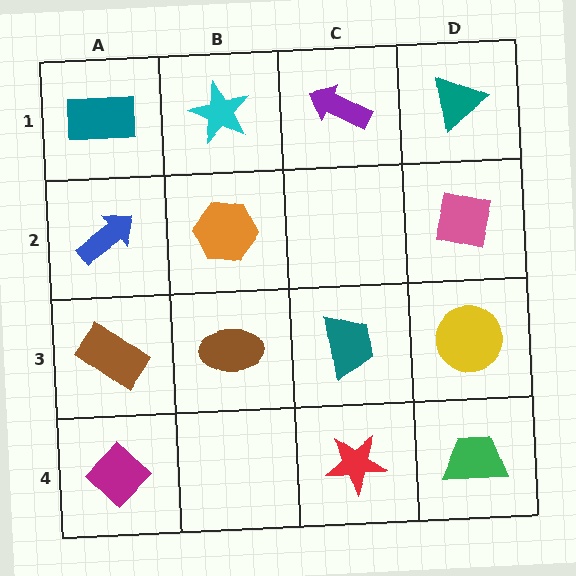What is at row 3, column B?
A brown ellipse.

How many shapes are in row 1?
4 shapes.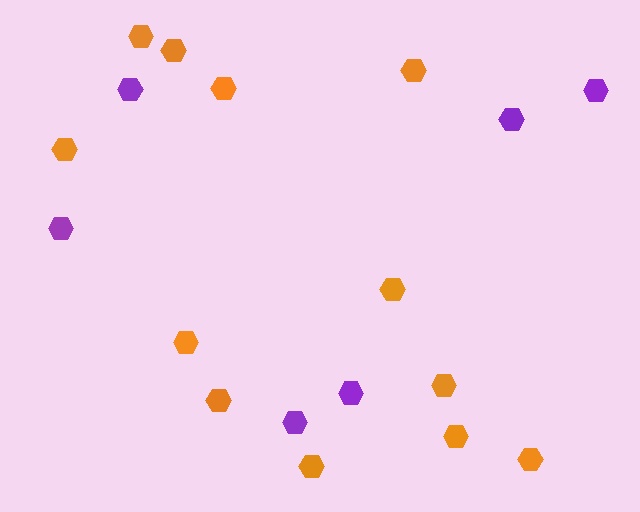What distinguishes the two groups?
There are 2 groups: one group of purple hexagons (6) and one group of orange hexagons (12).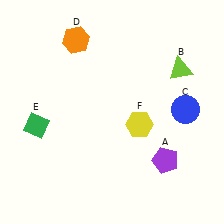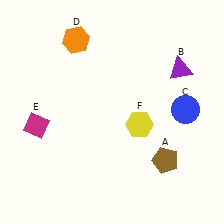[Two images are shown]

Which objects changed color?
A changed from purple to brown. B changed from lime to purple. E changed from green to magenta.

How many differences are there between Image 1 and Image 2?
There are 3 differences between the two images.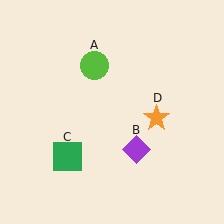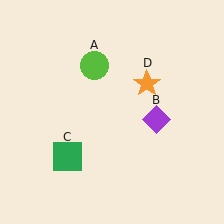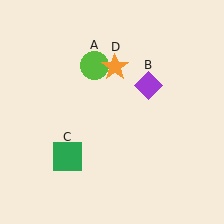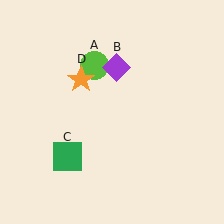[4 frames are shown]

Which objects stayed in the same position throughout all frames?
Lime circle (object A) and green square (object C) remained stationary.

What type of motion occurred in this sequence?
The purple diamond (object B), orange star (object D) rotated counterclockwise around the center of the scene.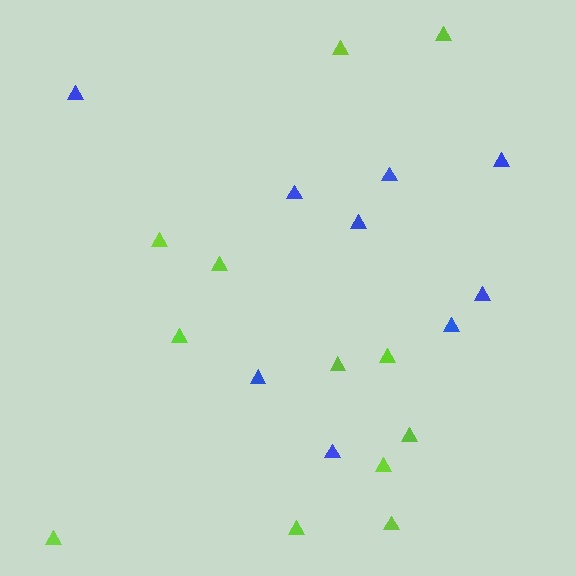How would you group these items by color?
There are 2 groups: one group of lime triangles (12) and one group of blue triangles (9).